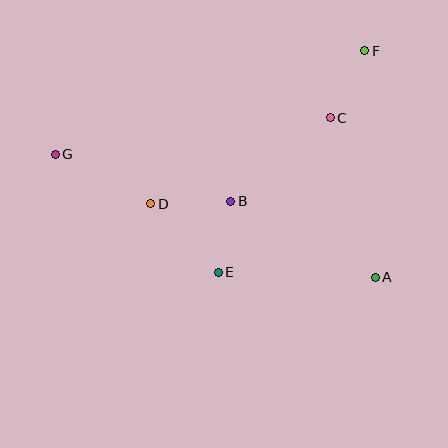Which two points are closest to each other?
Points B and E are closest to each other.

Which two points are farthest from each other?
Points A and G are farthest from each other.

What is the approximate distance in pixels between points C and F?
The distance between C and F is approximately 75 pixels.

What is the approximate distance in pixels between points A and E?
The distance between A and E is approximately 157 pixels.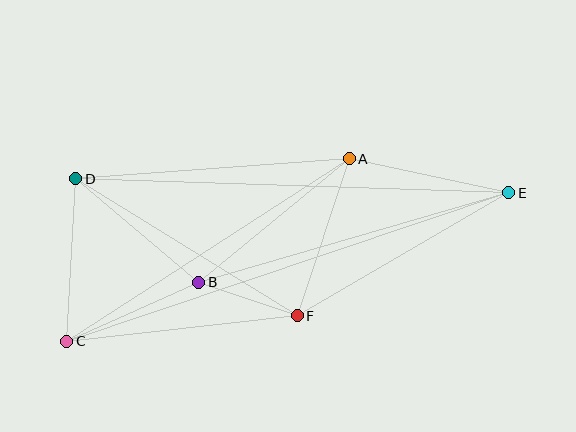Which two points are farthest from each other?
Points C and E are farthest from each other.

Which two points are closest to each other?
Points B and F are closest to each other.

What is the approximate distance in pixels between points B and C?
The distance between B and C is approximately 145 pixels.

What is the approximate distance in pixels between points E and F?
The distance between E and F is approximately 245 pixels.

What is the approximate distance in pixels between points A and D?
The distance between A and D is approximately 275 pixels.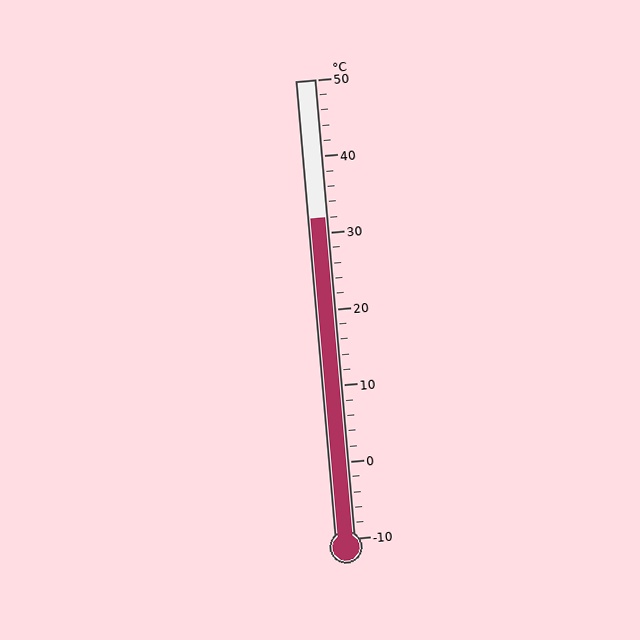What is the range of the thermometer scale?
The thermometer scale ranges from -10°C to 50°C.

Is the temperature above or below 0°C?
The temperature is above 0°C.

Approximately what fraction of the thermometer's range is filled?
The thermometer is filled to approximately 70% of its range.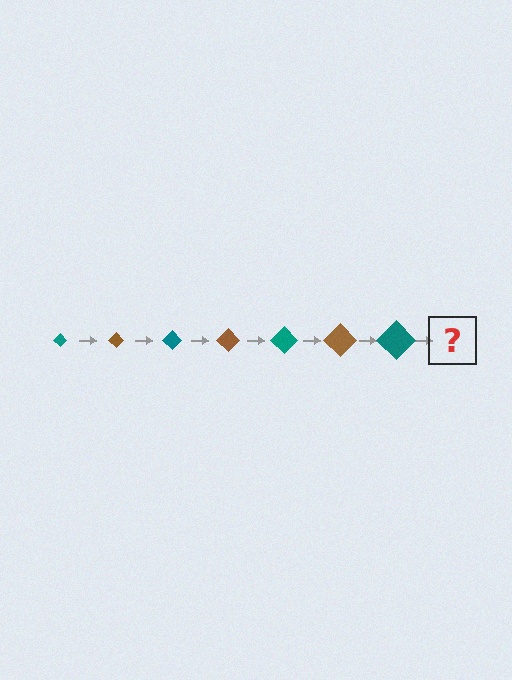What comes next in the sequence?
The next element should be a brown diamond, larger than the previous one.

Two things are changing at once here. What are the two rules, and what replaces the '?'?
The two rules are that the diamond grows larger each step and the color cycles through teal and brown. The '?' should be a brown diamond, larger than the previous one.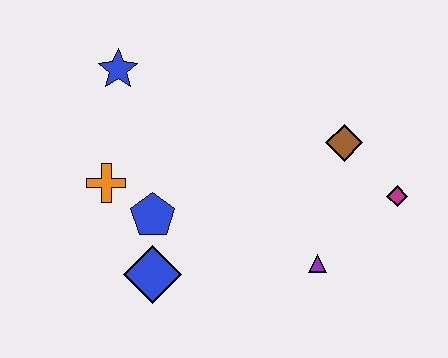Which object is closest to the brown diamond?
The magenta diamond is closest to the brown diamond.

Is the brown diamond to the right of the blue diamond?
Yes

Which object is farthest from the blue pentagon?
The magenta diamond is farthest from the blue pentagon.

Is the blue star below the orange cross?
No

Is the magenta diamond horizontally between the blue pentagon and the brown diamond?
No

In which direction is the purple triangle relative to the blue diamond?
The purple triangle is to the right of the blue diamond.